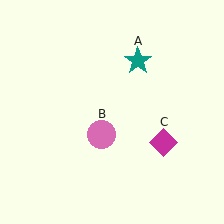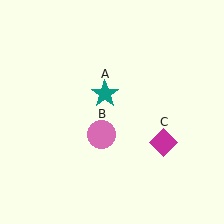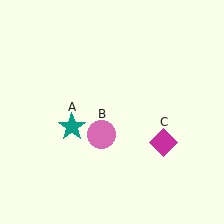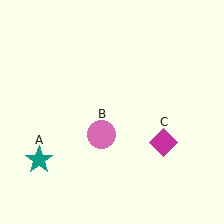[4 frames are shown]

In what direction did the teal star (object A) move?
The teal star (object A) moved down and to the left.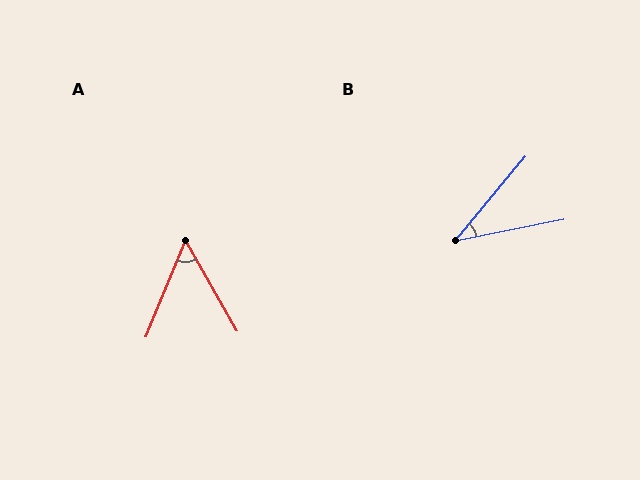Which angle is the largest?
A, at approximately 52 degrees.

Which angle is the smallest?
B, at approximately 39 degrees.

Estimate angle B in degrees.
Approximately 39 degrees.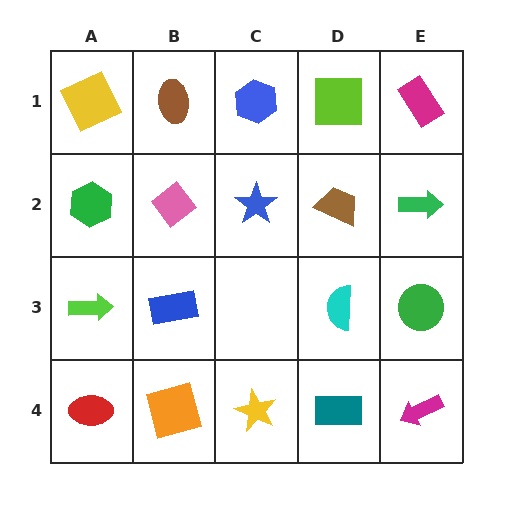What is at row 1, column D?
A lime square.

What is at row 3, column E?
A green circle.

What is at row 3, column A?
A lime arrow.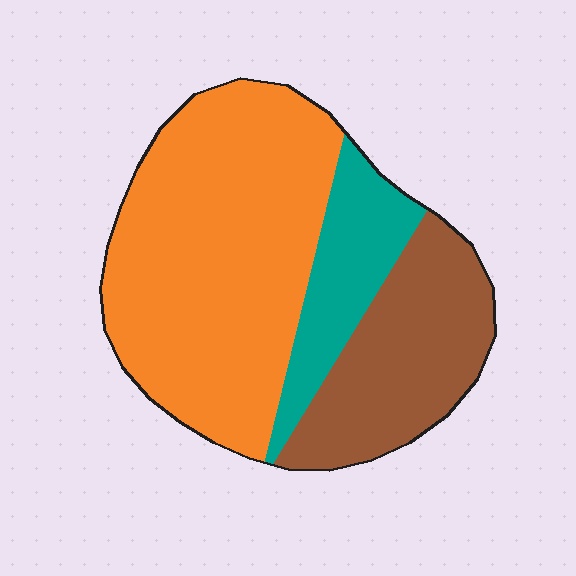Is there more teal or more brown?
Brown.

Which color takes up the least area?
Teal, at roughly 15%.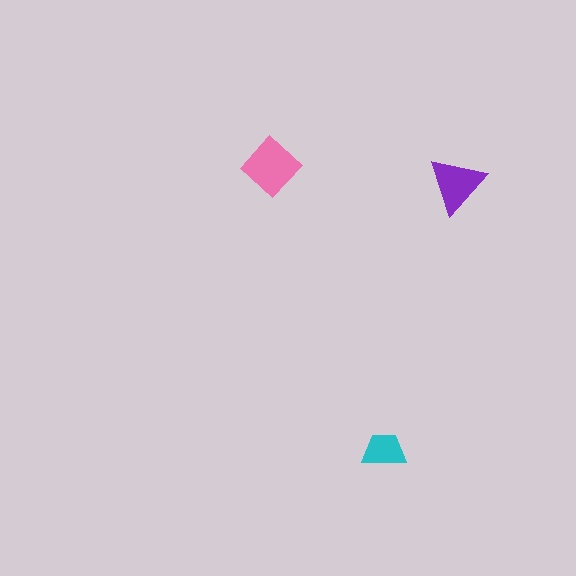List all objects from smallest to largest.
The cyan trapezoid, the purple triangle, the pink diamond.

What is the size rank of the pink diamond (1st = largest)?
1st.